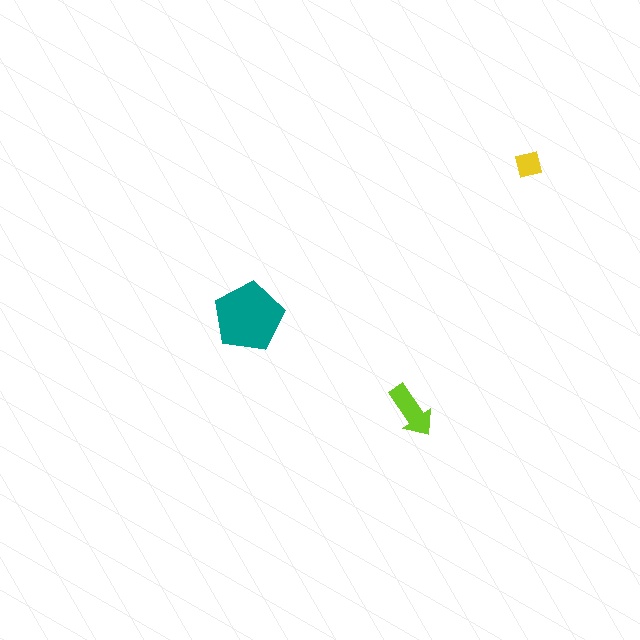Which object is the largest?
The teal pentagon.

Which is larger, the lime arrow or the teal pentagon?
The teal pentagon.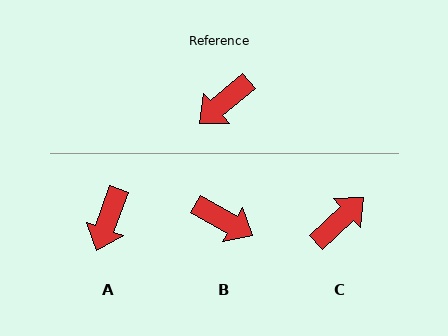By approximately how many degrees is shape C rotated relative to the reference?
Approximately 177 degrees clockwise.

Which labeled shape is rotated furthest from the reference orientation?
C, about 177 degrees away.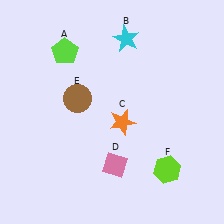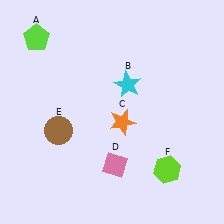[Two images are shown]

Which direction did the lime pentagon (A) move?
The lime pentagon (A) moved left.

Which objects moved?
The objects that moved are: the lime pentagon (A), the cyan star (B), the brown circle (E).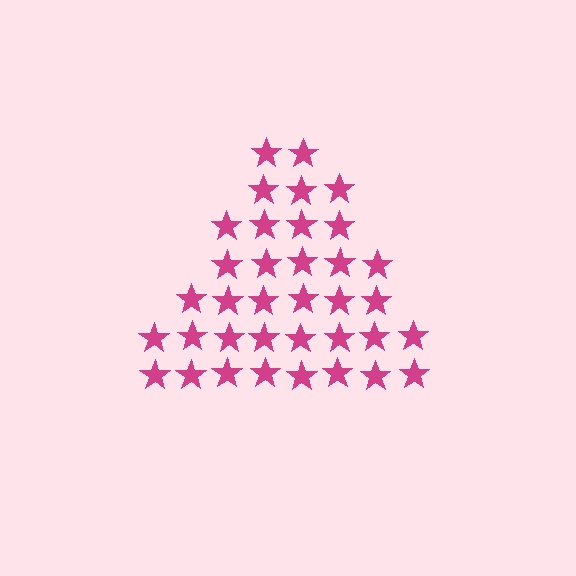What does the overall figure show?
The overall figure shows a triangle.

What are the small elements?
The small elements are stars.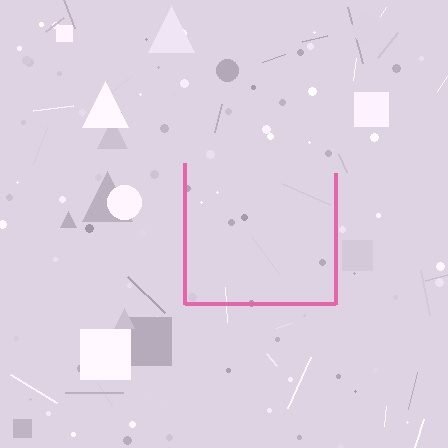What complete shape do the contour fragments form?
The contour fragments form a square.